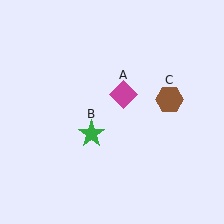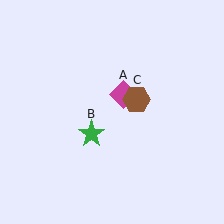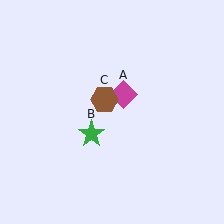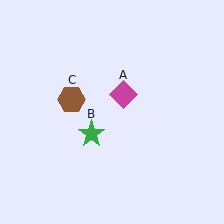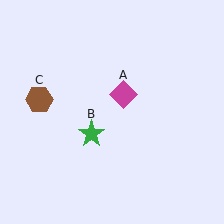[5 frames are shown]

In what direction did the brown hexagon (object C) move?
The brown hexagon (object C) moved left.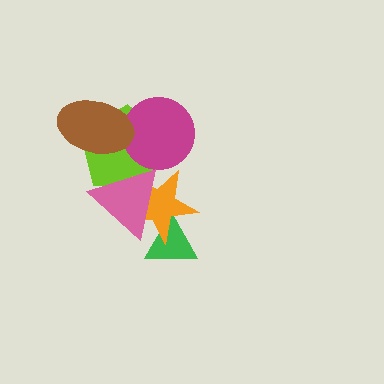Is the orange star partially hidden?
Yes, it is partially covered by another shape.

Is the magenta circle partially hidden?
Yes, it is partially covered by another shape.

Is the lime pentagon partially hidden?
Yes, it is partially covered by another shape.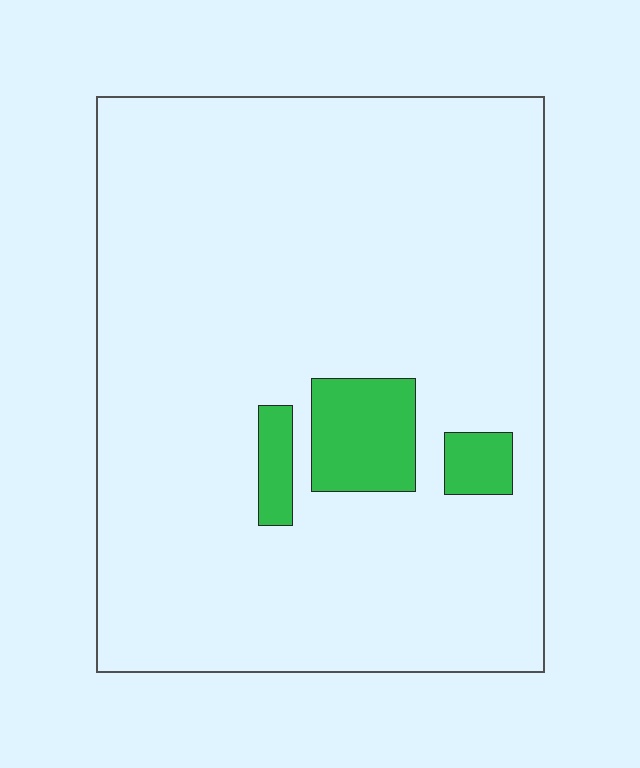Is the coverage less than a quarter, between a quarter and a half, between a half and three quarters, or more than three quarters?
Less than a quarter.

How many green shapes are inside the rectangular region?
3.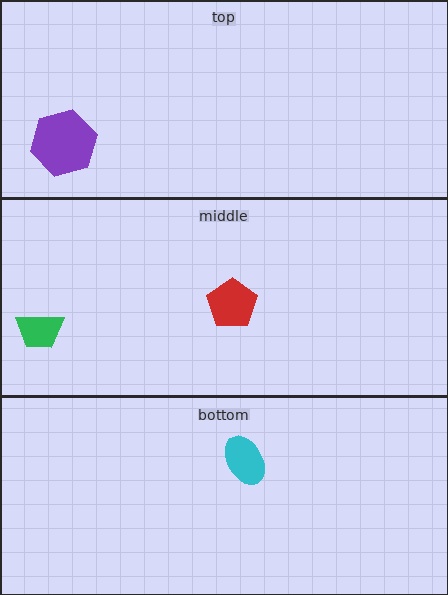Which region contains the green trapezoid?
The middle region.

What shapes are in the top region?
The purple hexagon.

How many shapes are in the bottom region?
1.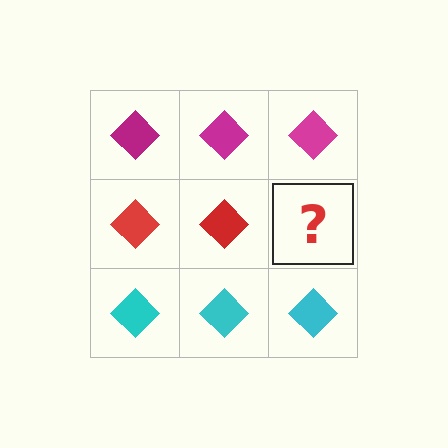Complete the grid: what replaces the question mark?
The question mark should be replaced with a red diamond.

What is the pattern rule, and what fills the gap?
The rule is that each row has a consistent color. The gap should be filled with a red diamond.